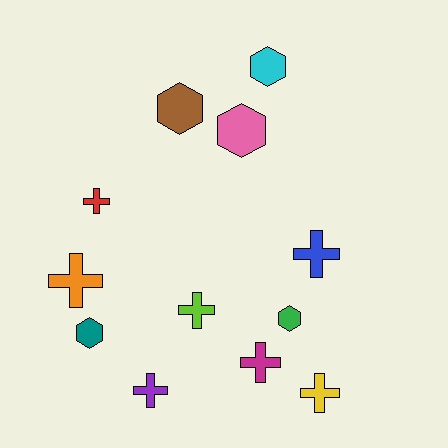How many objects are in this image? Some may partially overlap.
There are 12 objects.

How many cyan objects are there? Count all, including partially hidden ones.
There is 1 cyan object.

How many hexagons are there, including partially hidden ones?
There are 5 hexagons.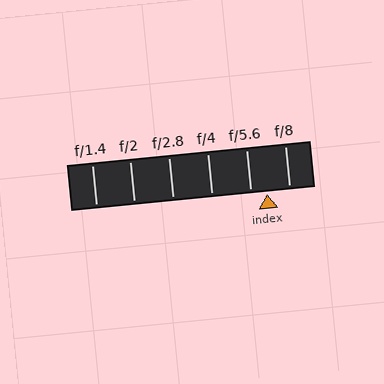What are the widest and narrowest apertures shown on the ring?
The widest aperture shown is f/1.4 and the narrowest is f/8.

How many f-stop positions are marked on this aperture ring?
There are 6 f-stop positions marked.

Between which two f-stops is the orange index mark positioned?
The index mark is between f/5.6 and f/8.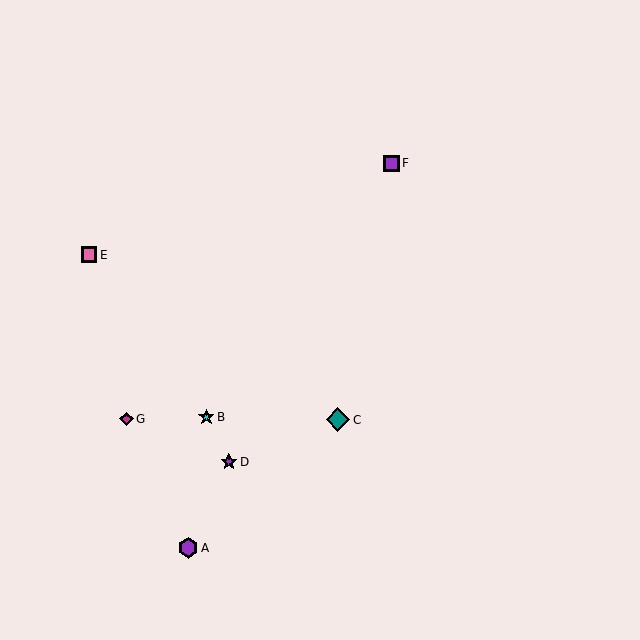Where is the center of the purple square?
The center of the purple square is at (391, 163).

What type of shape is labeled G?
Shape G is a magenta diamond.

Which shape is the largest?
The teal diamond (labeled C) is the largest.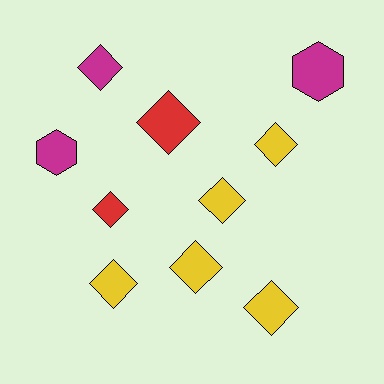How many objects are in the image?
There are 10 objects.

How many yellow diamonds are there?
There are 5 yellow diamonds.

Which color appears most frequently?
Yellow, with 5 objects.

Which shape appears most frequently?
Diamond, with 8 objects.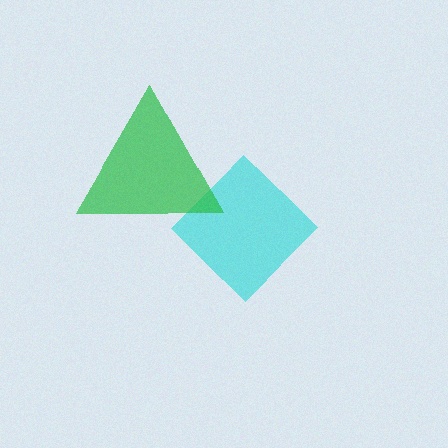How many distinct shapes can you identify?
There are 2 distinct shapes: a cyan diamond, a green triangle.